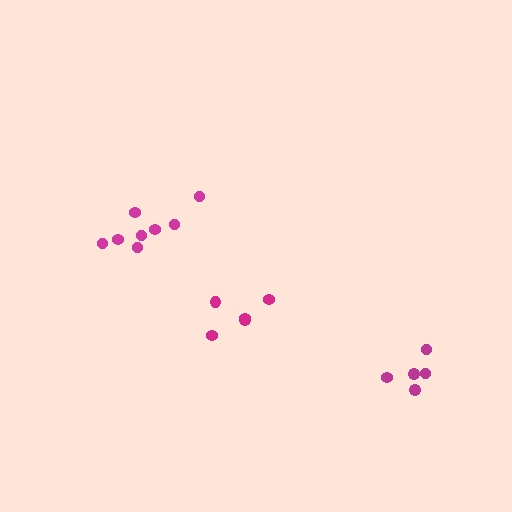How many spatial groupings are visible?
There are 3 spatial groupings.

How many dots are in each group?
Group 1: 8 dots, Group 2: 5 dots, Group 3: 5 dots (18 total).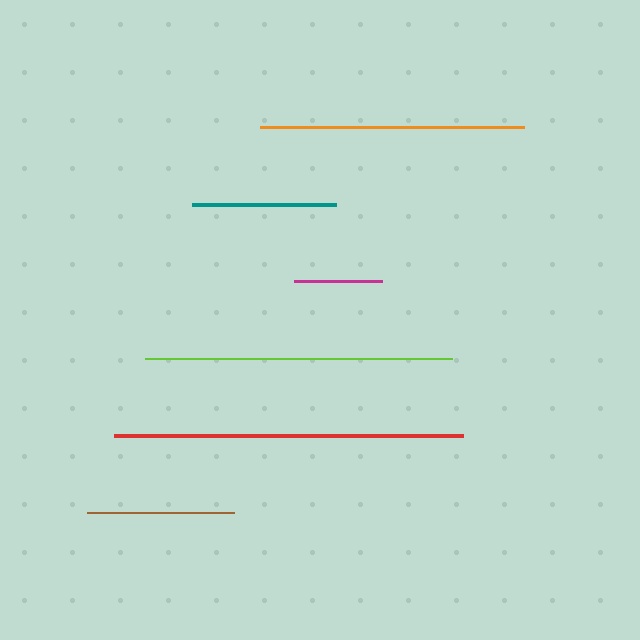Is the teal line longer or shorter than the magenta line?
The teal line is longer than the magenta line.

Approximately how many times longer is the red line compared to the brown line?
The red line is approximately 2.4 times the length of the brown line.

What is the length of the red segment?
The red segment is approximately 349 pixels long.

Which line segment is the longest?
The red line is the longest at approximately 349 pixels.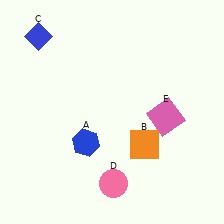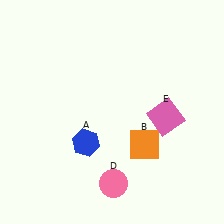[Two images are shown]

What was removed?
The blue diamond (C) was removed in Image 2.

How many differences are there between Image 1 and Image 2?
There is 1 difference between the two images.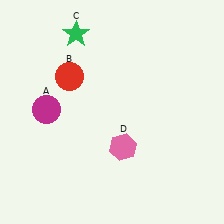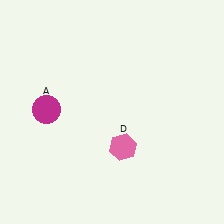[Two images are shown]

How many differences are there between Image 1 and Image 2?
There are 2 differences between the two images.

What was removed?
The green star (C), the red circle (B) were removed in Image 2.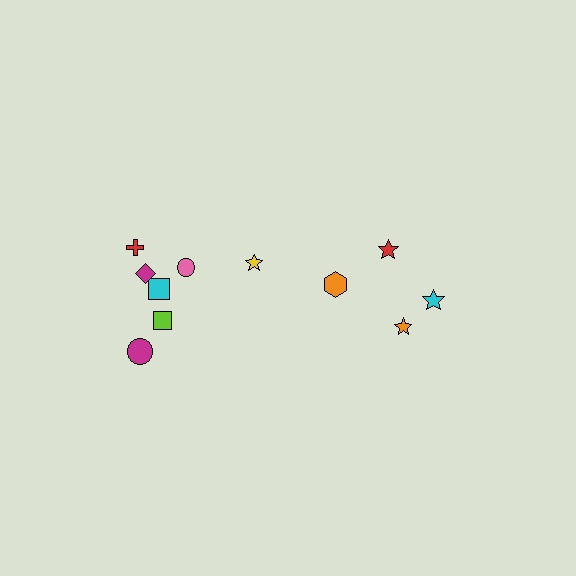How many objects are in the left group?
There are 7 objects.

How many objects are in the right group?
There are 4 objects.